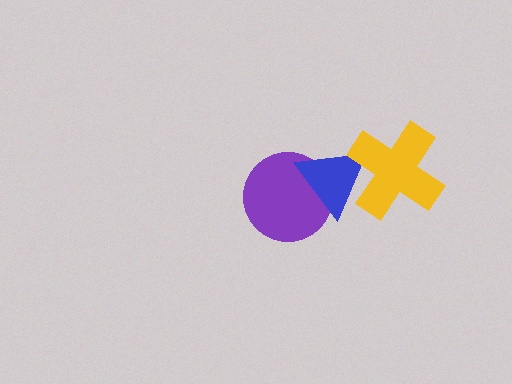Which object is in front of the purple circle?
The blue triangle is in front of the purple circle.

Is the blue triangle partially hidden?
Yes, it is partially covered by another shape.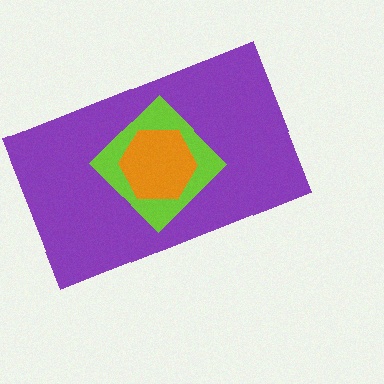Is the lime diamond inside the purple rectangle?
Yes.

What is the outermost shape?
The purple rectangle.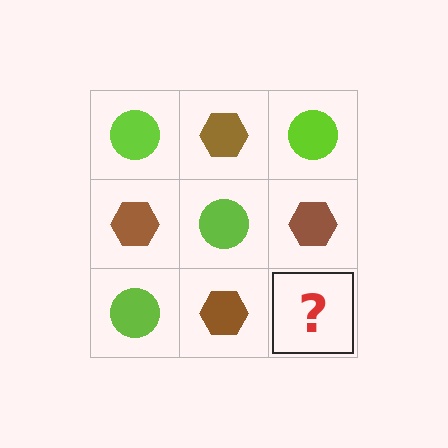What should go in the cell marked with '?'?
The missing cell should contain a lime circle.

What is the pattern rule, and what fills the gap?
The rule is that it alternates lime circle and brown hexagon in a checkerboard pattern. The gap should be filled with a lime circle.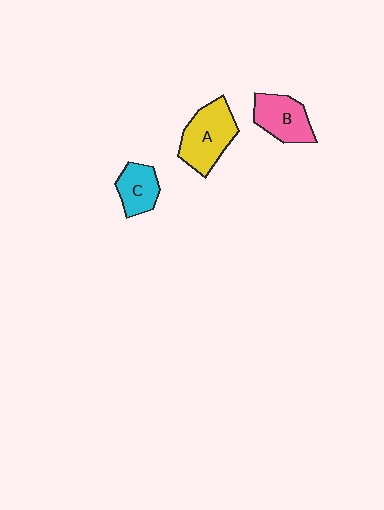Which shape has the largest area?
Shape A (yellow).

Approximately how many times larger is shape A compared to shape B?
Approximately 1.3 times.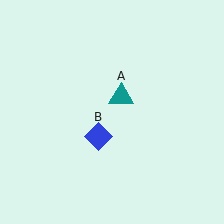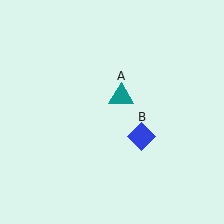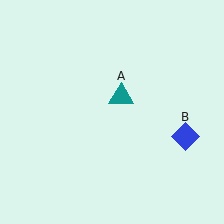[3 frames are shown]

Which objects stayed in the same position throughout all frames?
Teal triangle (object A) remained stationary.